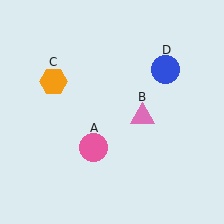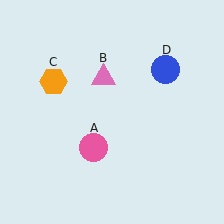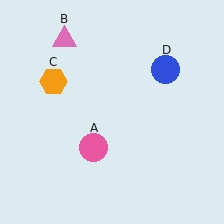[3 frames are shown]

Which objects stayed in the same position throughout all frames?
Pink circle (object A) and orange hexagon (object C) and blue circle (object D) remained stationary.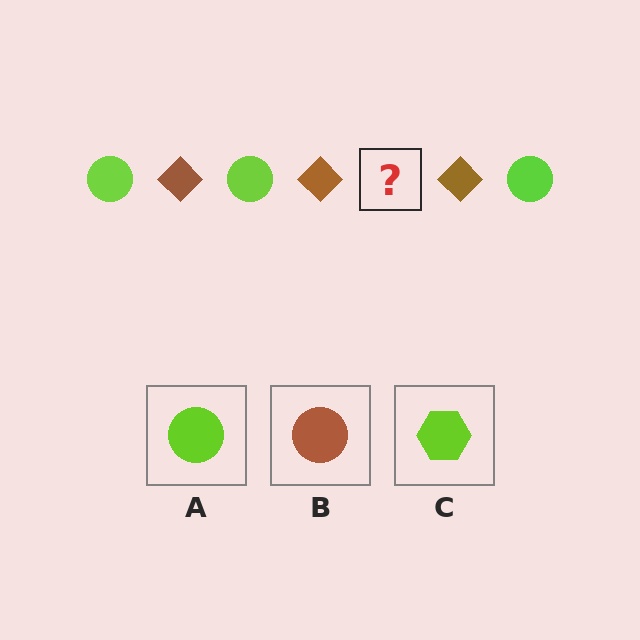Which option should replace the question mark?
Option A.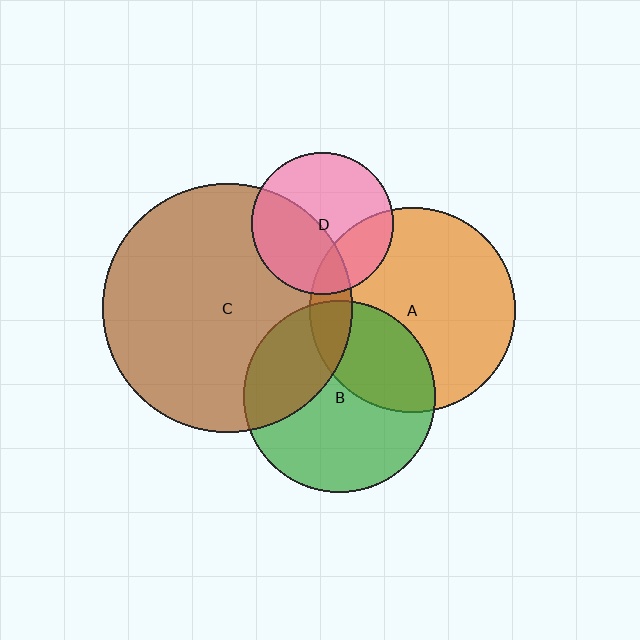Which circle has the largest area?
Circle C (brown).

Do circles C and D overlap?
Yes.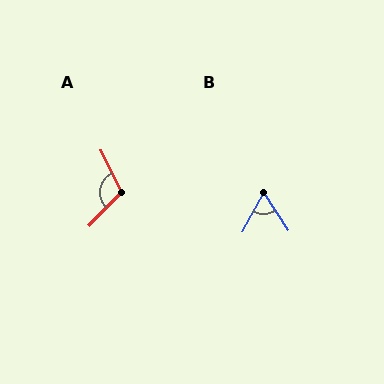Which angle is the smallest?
B, at approximately 62 degrees.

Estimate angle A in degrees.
Approximately 110 degrees.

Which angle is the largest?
A, at approximately 110 degrees.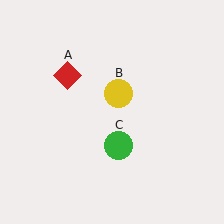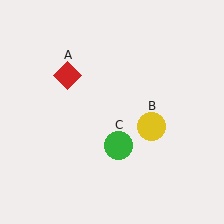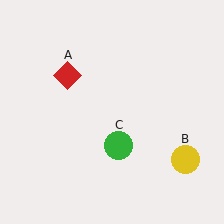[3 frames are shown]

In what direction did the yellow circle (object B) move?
The yellow circle (object B) moved down and to the right.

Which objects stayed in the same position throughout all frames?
Red diamond (object A) and green circle (object C) remained stationary.